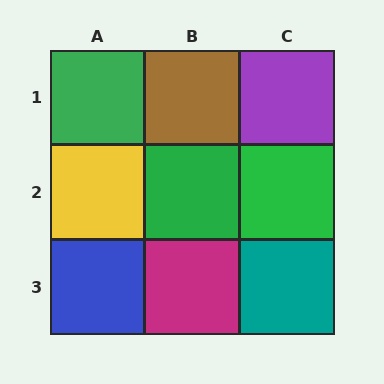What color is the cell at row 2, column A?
Yellow.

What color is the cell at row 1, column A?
Green.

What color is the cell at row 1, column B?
Brown.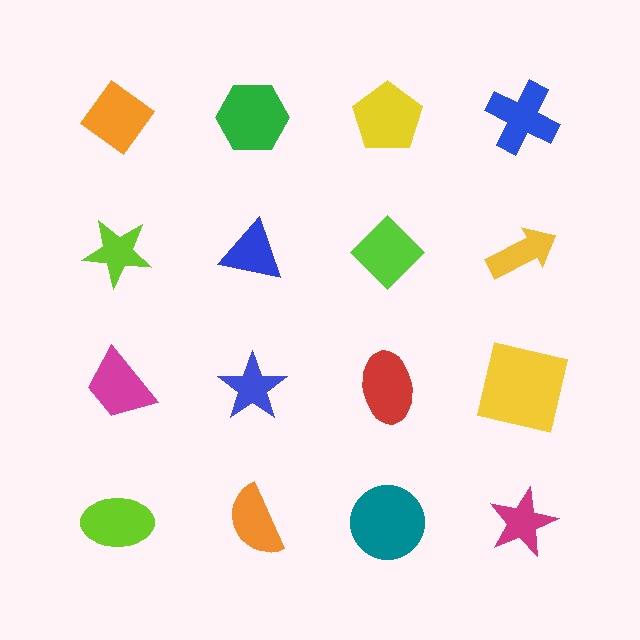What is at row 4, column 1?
A lime ellipse.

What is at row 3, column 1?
A magenta trapezoid.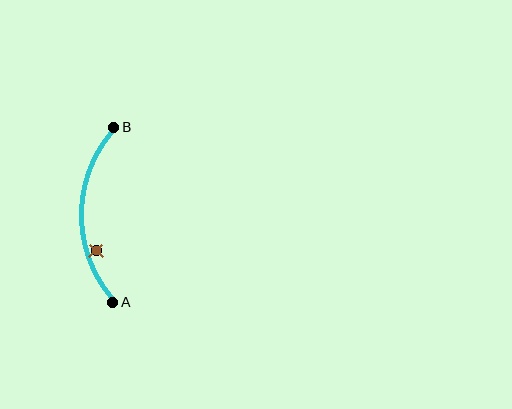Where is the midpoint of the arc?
The arc midpoint is the point on the curve farthest from the straight line joining A and B. It sits to the left of that line.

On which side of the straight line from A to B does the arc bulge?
The arc bulges to the left of the straight line connecting A and B.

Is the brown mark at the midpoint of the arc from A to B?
No — the brown mark does not lie on the arc at all. It sits slightly inside the curve.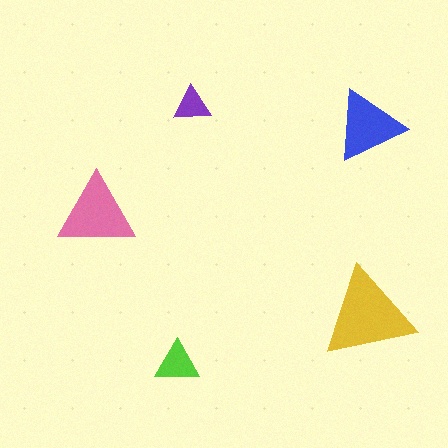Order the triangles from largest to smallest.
the yellow one, the pink one, the blue one, the lime one, the purple one.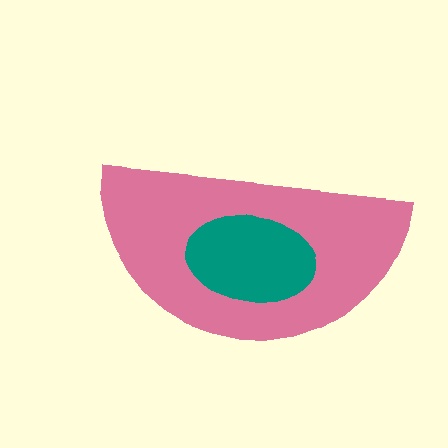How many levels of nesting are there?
2.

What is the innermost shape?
The teal ellipse.